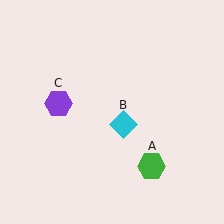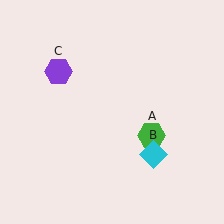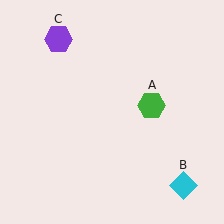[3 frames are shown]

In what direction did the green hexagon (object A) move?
The green hexagon (object A) moved up.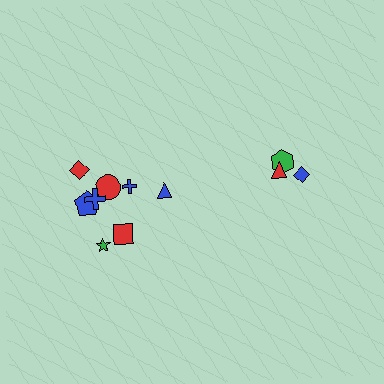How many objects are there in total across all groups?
There are 11 objects.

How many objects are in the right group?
There are 3 objects.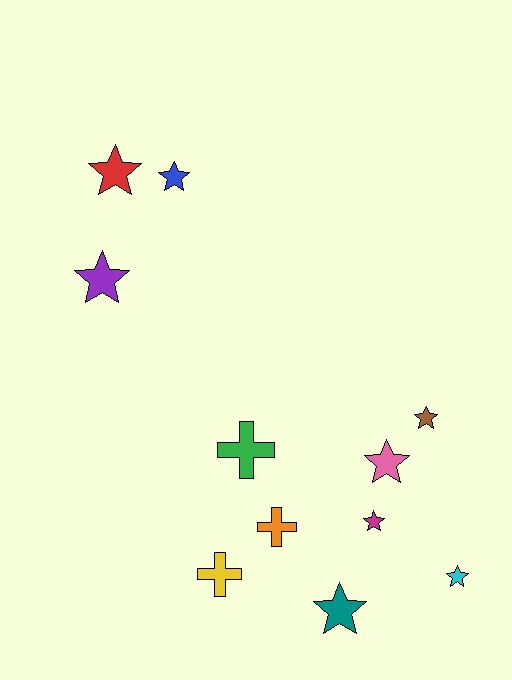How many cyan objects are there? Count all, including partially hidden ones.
There is 1 cyan object.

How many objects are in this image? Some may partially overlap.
There are 11 objects.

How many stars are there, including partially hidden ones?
There are 8 stars.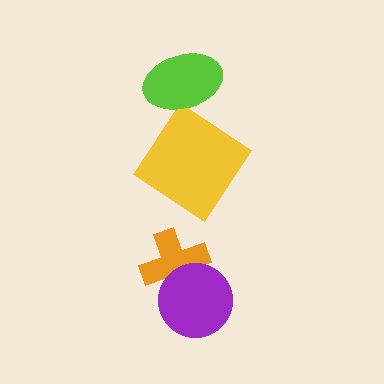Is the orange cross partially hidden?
Yes, it is partially covered by another shape.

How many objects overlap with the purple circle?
1 object overlaps with the purple circle.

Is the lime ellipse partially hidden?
No, no other shape covers it.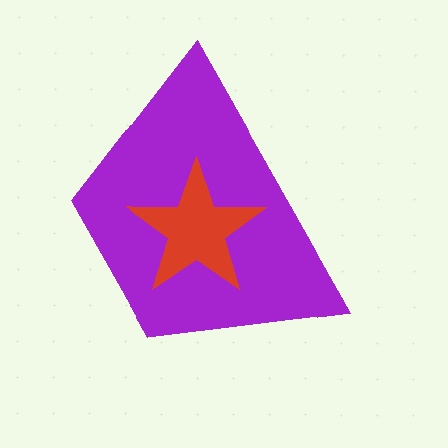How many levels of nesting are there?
2.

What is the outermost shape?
The purple trapezoid.